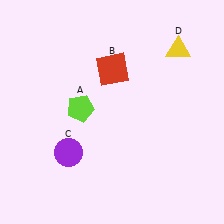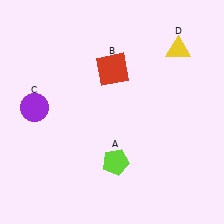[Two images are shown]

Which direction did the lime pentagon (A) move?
The lime pentagon (A) moved down.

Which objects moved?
The objects that moved are: the lime pentagon (A), the purple circle (C).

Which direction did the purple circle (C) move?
The purple circle (C) moved up.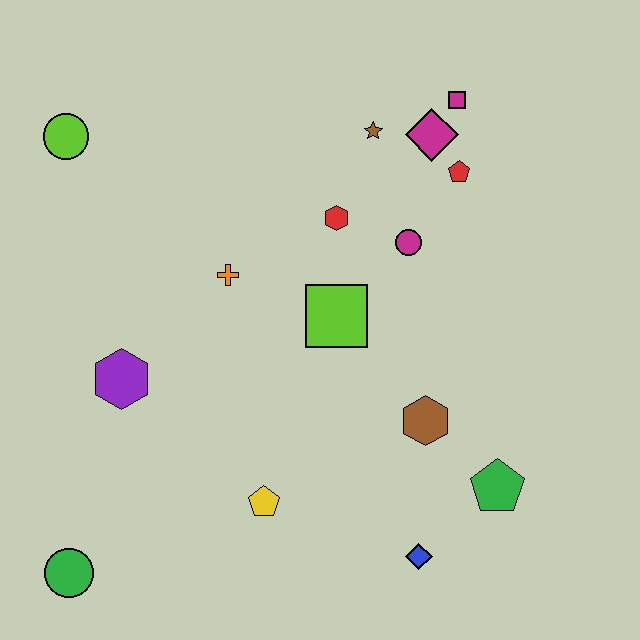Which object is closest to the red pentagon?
The magenta diamond is closest to the red pentagon.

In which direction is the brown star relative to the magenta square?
The brown star is to the left of the magenta square.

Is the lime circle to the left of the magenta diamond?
Yes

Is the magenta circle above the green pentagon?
Yes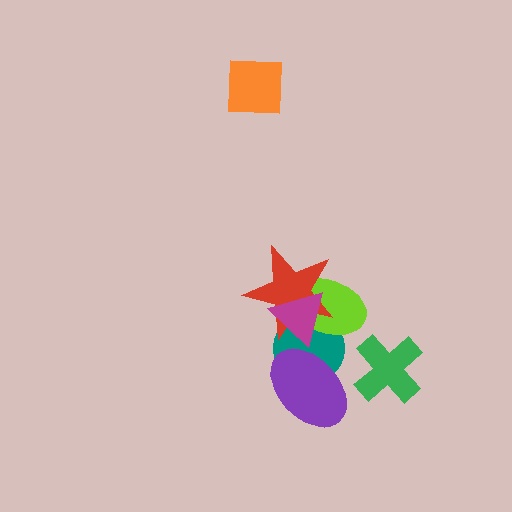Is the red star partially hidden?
Yes, it is partially covered by another shape.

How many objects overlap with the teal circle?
4 objects overlap with the teal circle.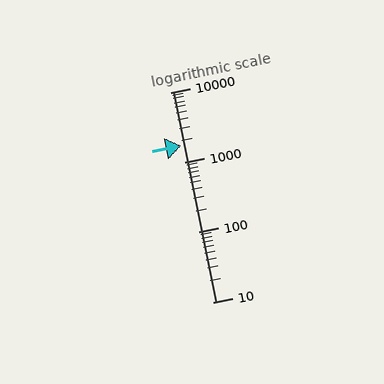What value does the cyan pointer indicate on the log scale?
The pointer indicates approximately 1700.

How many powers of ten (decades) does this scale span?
The scale spans 3 decades, from 10 to 10000.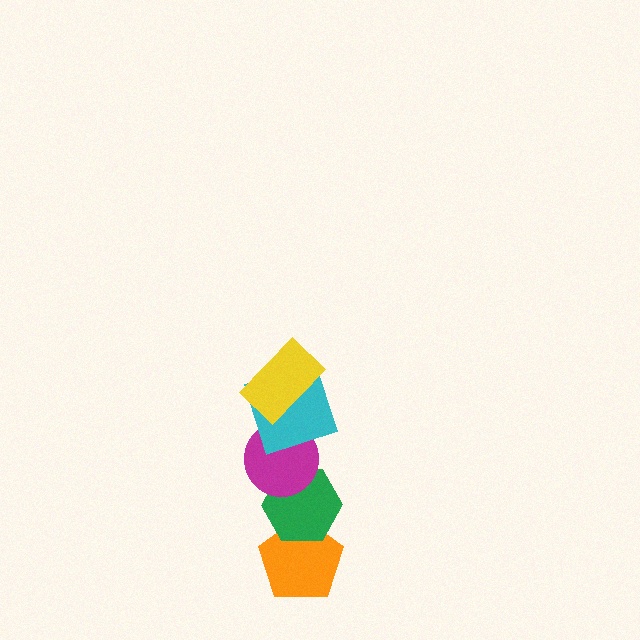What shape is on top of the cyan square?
The yellow rectangle is on top of the cyan square.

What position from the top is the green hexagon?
The green hexagon is 4th from the top.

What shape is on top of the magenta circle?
The cyan square is on top of the magenta circle.